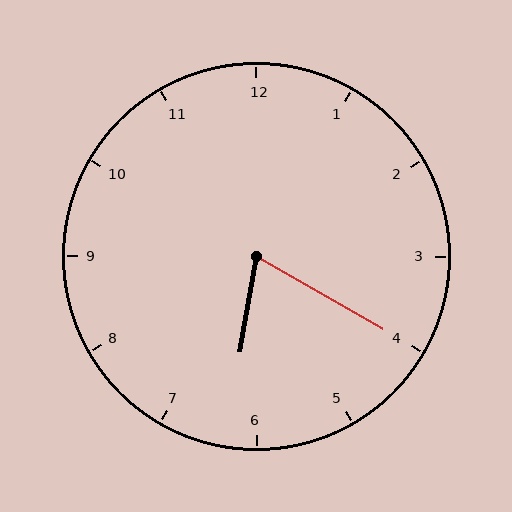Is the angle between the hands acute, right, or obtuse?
It is acute.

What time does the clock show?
6:20.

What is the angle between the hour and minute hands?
Approximately 70 degrees.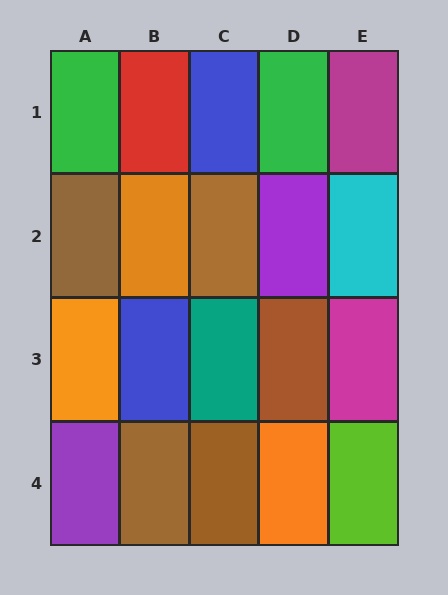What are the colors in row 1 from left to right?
Green, red, blue, green, magenta.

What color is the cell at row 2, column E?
Cyan.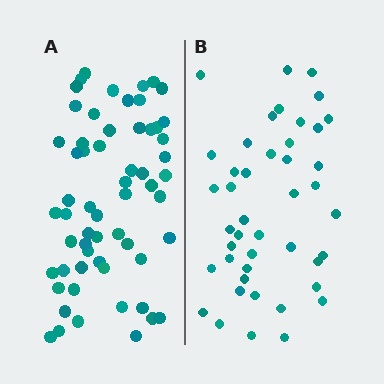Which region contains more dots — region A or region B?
Region A (the left region) has more dots.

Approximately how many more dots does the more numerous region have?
Region A has approximately 15 more dots than region B.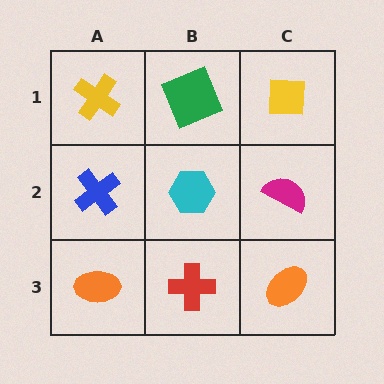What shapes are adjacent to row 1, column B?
A cyan hexagon (row 2, column B), a yellow cross (row 1, column A), a yellow square (row 1, column C).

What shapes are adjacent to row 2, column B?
A green square (row 1, column B), a red cross (row 3, column B), a blue cross (row 2, column A), a magenta semicircle (row 2, column C).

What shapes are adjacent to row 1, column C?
A magenta semicircle (row 2, column C), a green square (row 1, column B).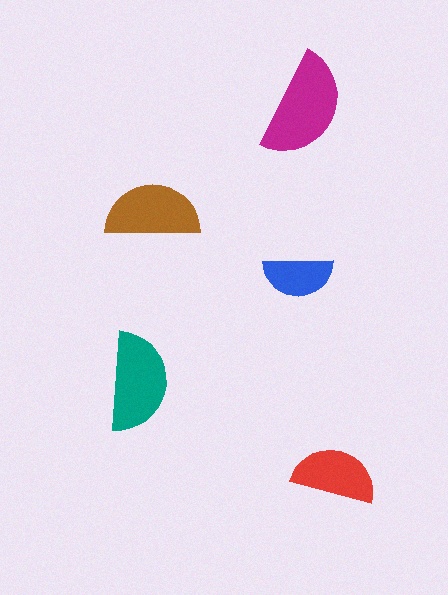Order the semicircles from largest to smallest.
the magenta one, the teal one, the brown one, the red one, the blue one.